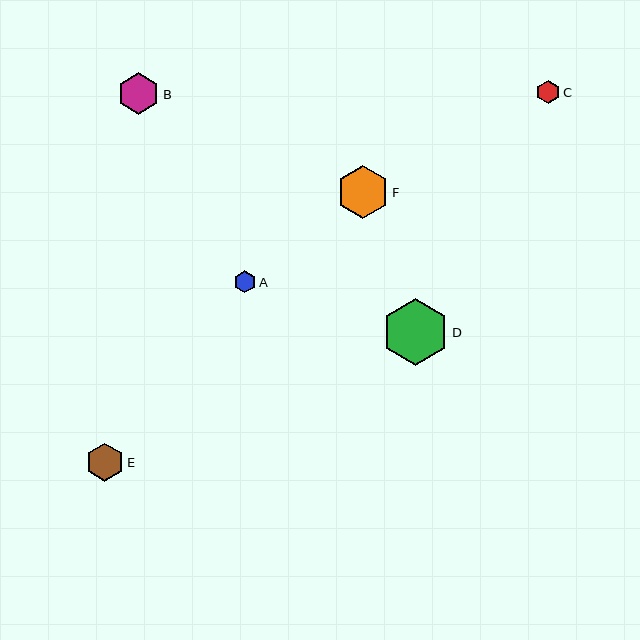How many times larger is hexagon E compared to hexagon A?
Hexagon E is approximately 1.7 times the size of hexagon A.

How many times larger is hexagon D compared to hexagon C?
Hexagon D is approximately 2.8 times the size of hexagon C.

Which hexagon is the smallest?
Hexagon A is the smallest with a size of approximately 22 pixels.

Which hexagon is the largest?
Hexagon D is the largest with a size of approximately 67 pixels.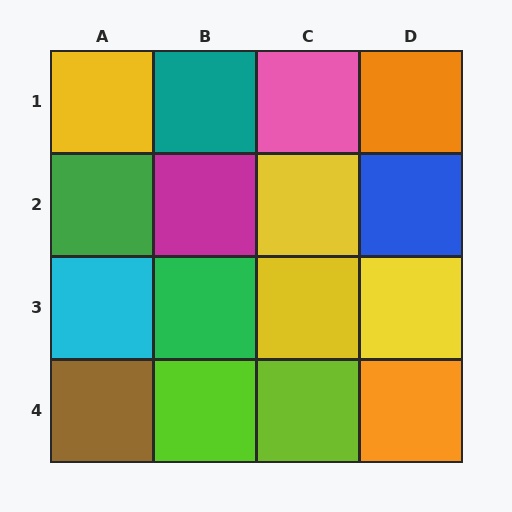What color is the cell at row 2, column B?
Magenta.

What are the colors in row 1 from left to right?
Yellow, teal, pink, orange.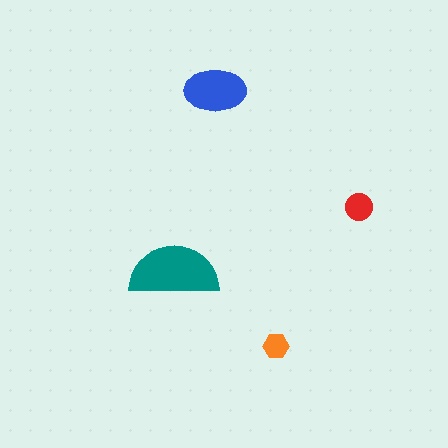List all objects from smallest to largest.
The orange hexagon, the red circle, the blue ellipse, the teal semicircle.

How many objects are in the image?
There are 4 objects in the image.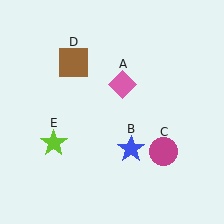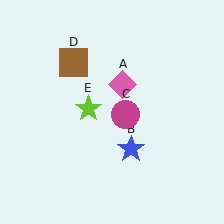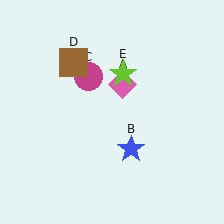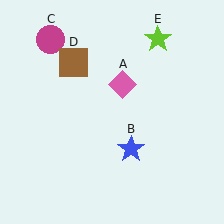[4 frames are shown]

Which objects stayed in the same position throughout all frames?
Pink diamond (object A) and blue star (object B) and brown square (object D) remained stationary.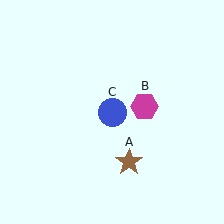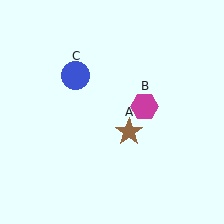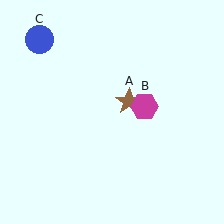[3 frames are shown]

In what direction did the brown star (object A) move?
The brown star (object A) moved up.